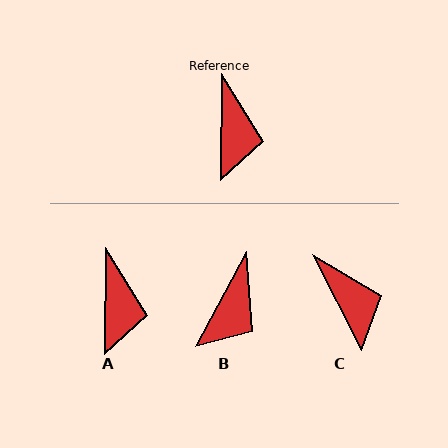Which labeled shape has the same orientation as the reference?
A.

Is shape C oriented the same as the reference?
No, it is off by about 27 degrees.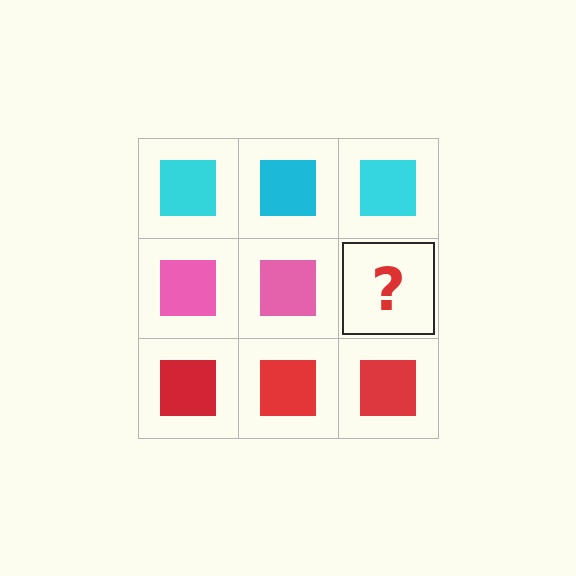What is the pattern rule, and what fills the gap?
The rule is that each row has a consistent color. The gap should be filled with a pink square.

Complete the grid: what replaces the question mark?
The question mark should be replaced with a pink square.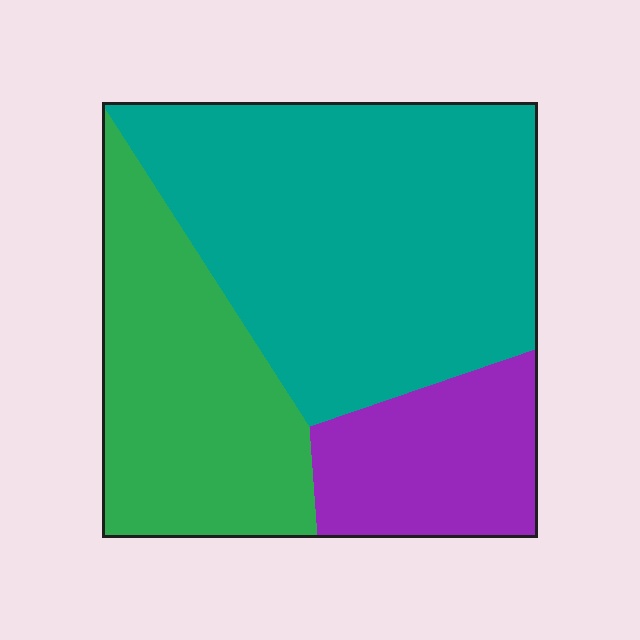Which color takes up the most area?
Teal, at roughly 50%.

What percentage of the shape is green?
Green covers 30% of the shape.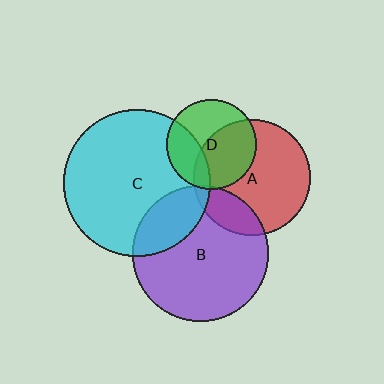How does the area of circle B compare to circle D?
Approximately 2.3 times.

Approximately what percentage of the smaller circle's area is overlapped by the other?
Approximately 30%.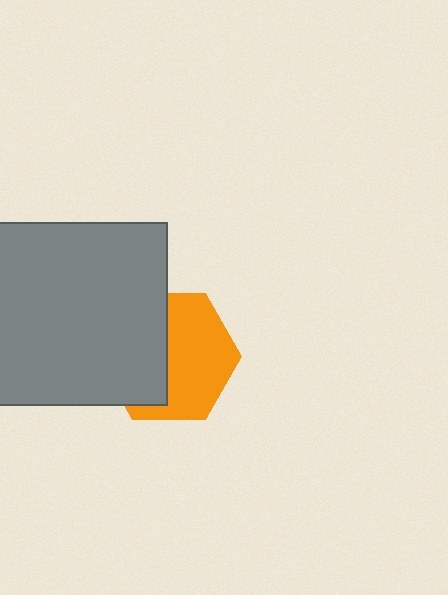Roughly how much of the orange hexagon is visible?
About half of it is visible (roughly 55%).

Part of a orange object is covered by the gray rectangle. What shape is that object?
It is a hexagon.